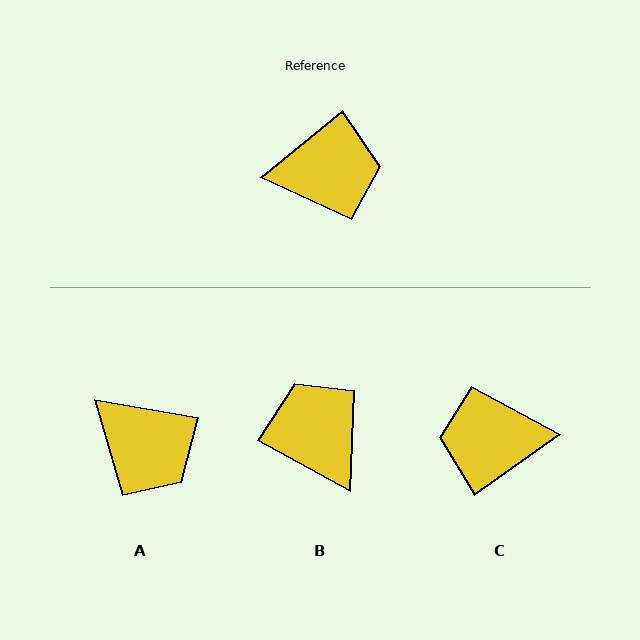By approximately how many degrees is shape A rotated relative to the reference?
Approximately 49 degrees clockwise.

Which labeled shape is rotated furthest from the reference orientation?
C, about 176 degrees away.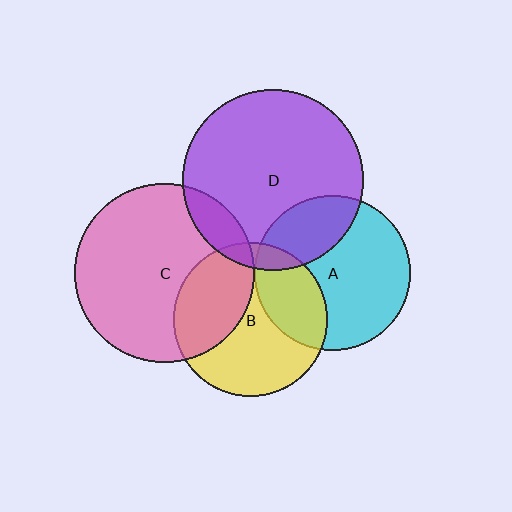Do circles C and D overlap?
Yes.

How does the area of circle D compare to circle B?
Approximately 1.4 times.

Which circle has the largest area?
Circle D (purple).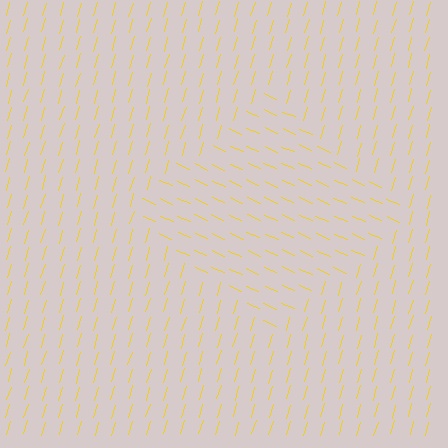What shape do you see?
I see a diamond.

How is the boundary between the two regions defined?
The boundary is defined purely by a change in line orientation (approximately 83 degrees difference). All lines are the same color and thickness.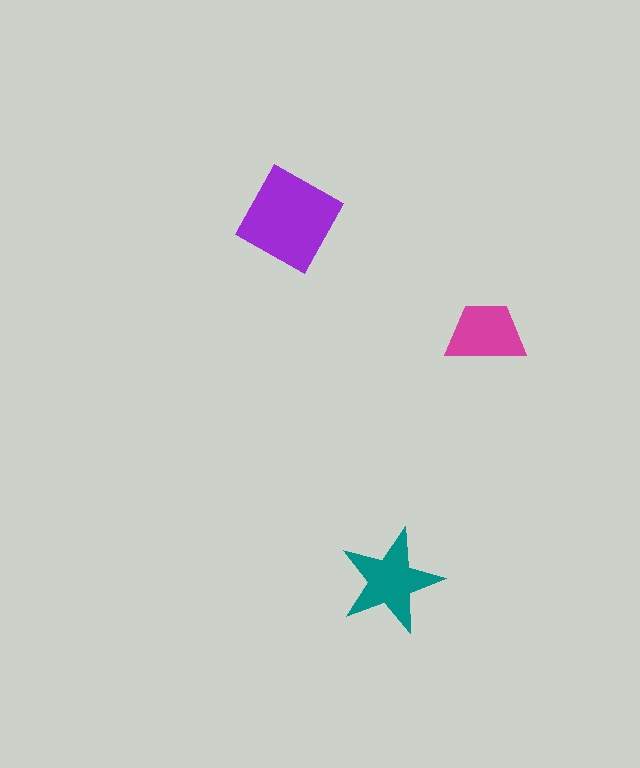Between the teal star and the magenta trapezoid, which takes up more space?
The teal star.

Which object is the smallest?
The magenta trapezoid.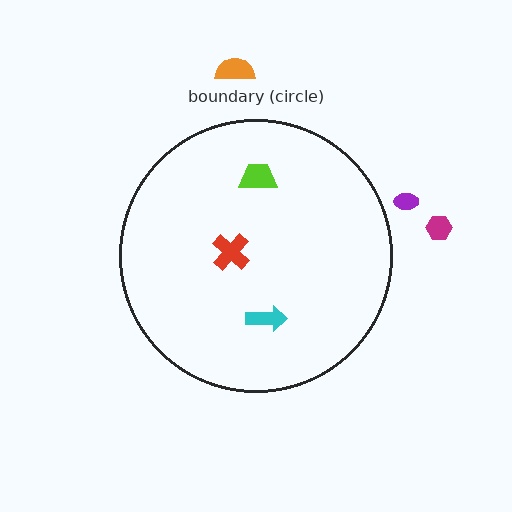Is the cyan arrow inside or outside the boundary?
Inside.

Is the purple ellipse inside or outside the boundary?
Outside.